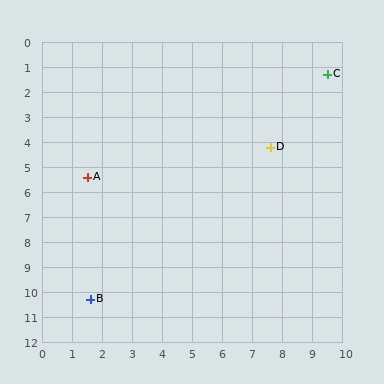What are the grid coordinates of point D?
Point D is at approximately (7.6, 4.2).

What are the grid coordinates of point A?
Point A is at approximately (1.5, 5.4).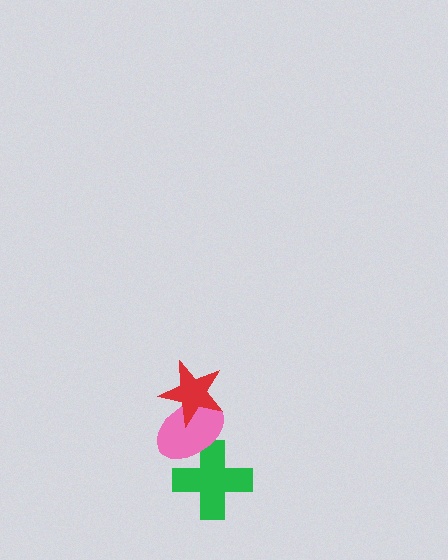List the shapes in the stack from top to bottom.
From top to bottom: the red star, the pink ellipse, the green cross.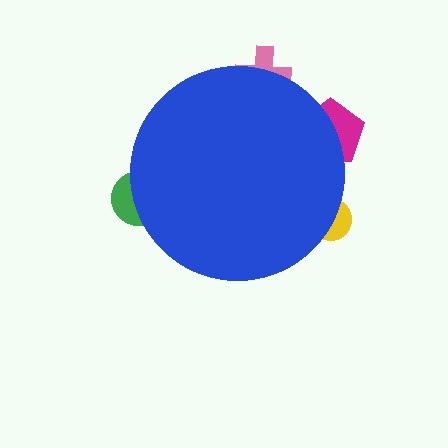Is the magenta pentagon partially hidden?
Yes, the magenta pentagon is partially hidden behind the blue circle.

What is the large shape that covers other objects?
A blue circle.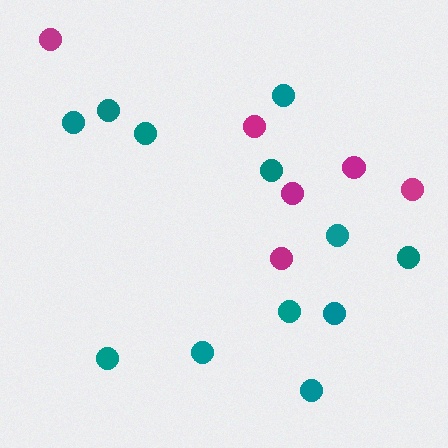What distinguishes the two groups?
There are 2 groups: one group of magenta circles (6) and one group of teal circles (12).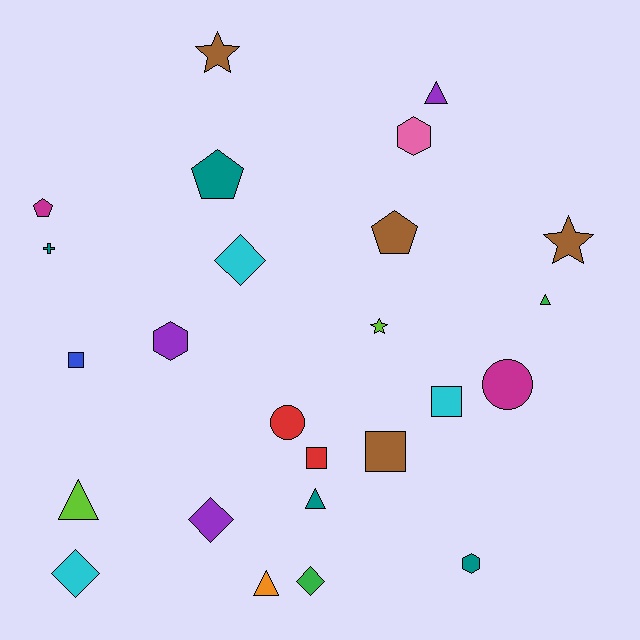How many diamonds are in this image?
There are 4 diamonds.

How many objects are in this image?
There are 25 objects.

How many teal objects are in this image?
There are 4 teal objects.